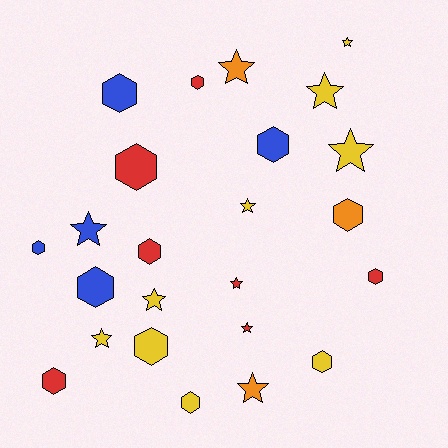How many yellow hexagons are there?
There are 3 yellow hexagons.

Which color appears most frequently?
Yellow, with 9 objects.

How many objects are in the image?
There are 24 objects.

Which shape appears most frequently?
Hexagon, with 13 objects.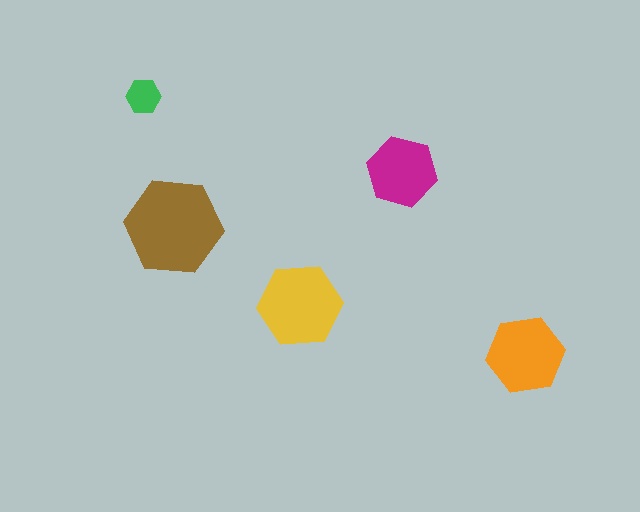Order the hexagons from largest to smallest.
the brown one, the yellow one, the orange one, the magenta one, the green one.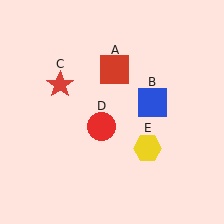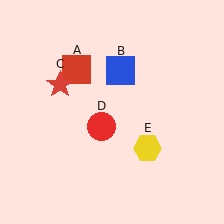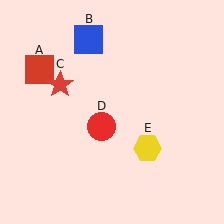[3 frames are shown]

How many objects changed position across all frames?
2 objects changed position: red square (object A), blue square (object B).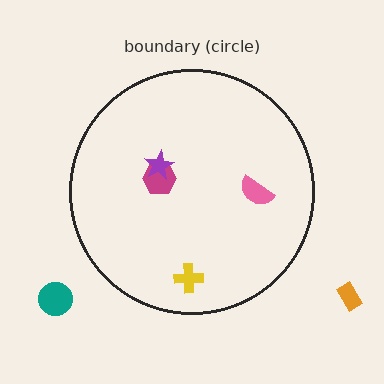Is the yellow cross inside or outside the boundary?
Inside.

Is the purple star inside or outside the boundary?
Inside.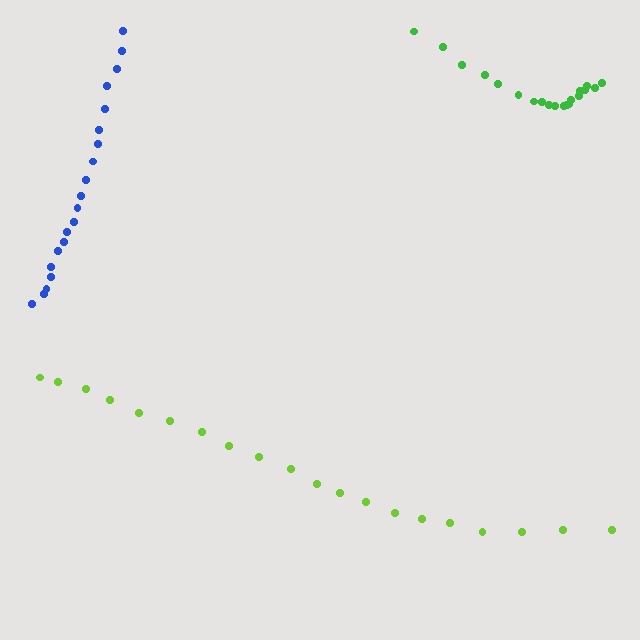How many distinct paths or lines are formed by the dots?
There are 3 distinct paths.